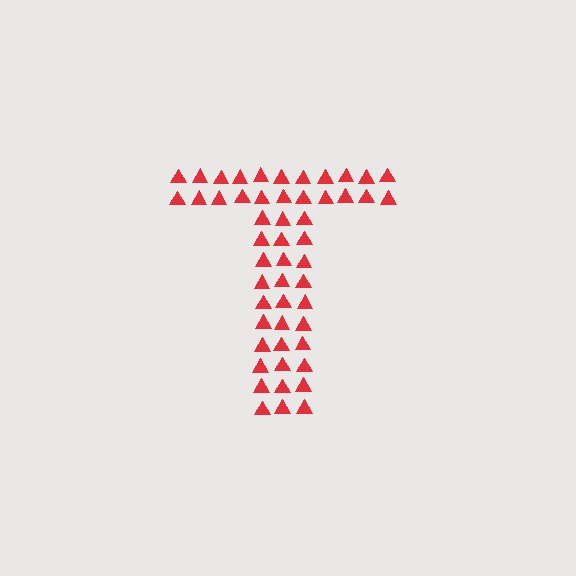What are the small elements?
The small elements are triangles.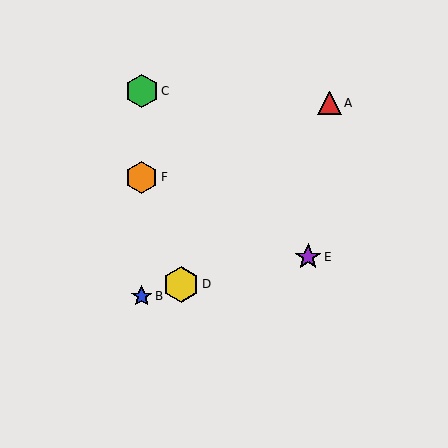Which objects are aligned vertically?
Objects B, C, F are aligned vertically.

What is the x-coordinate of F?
Object F is at x≈142.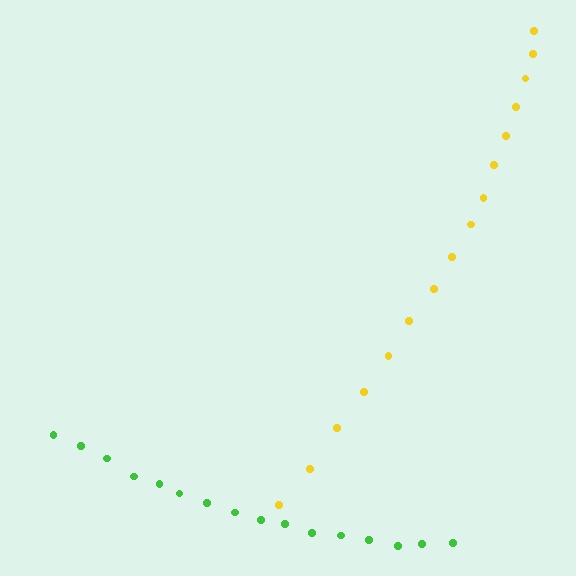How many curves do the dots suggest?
There are 2 distinct paths.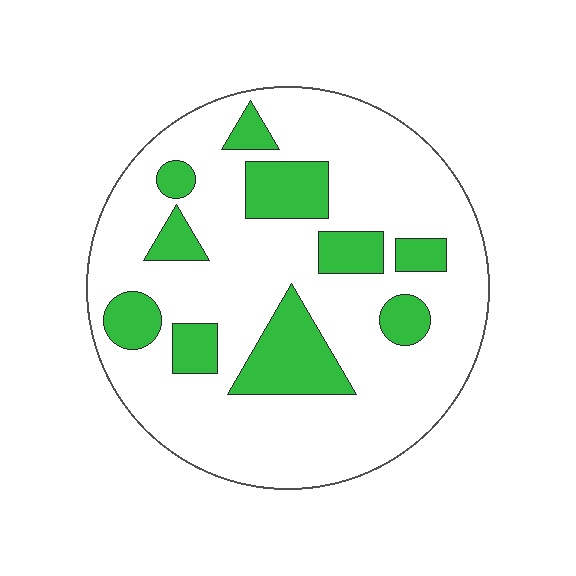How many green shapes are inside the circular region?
10.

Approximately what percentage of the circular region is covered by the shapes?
Approximately 20%.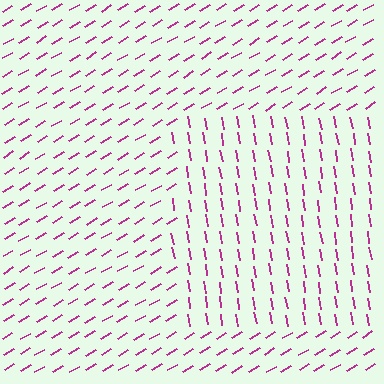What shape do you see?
I see a rectangle.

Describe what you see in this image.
The image is filled with small magenta line segments. A rectangle region in the image has lines oriented differently from the surrounding lines, creating a visible texture boundary.